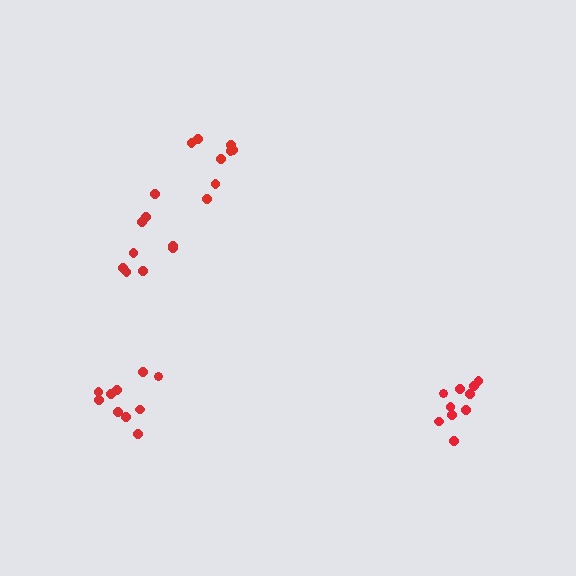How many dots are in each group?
Group 1: 9 dots, Group 2: 8 dots, Group 3: 10 dots, Group 4: 10 dots (37 total).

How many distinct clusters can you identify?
There are 4 distinct clusters.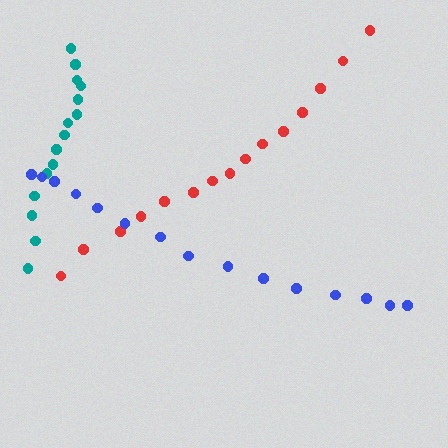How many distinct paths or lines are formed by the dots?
There are 3 distinct paths.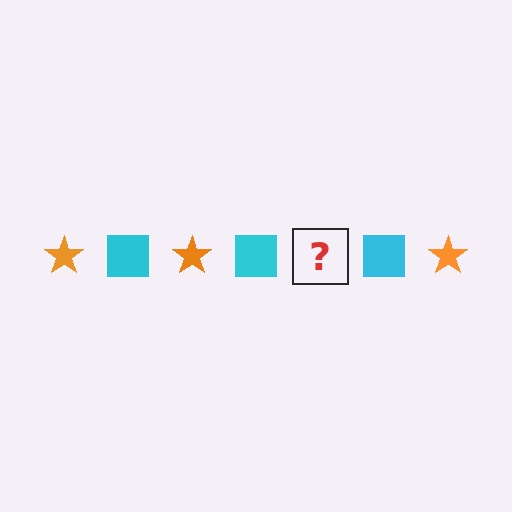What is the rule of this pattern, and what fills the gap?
The rule is that the pattern alternates between orange star and cyan square. The gap should be filled with an orange star.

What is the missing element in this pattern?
The missing element is an orange star.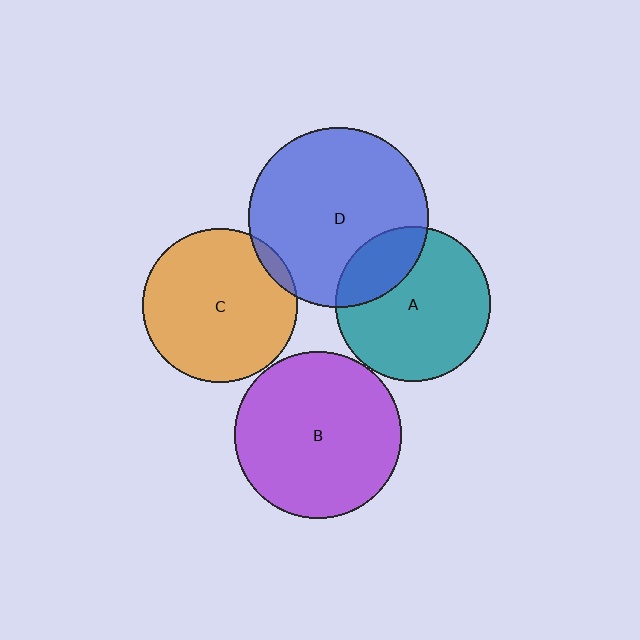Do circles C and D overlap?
Yes.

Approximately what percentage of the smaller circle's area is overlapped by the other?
Approximately 5%.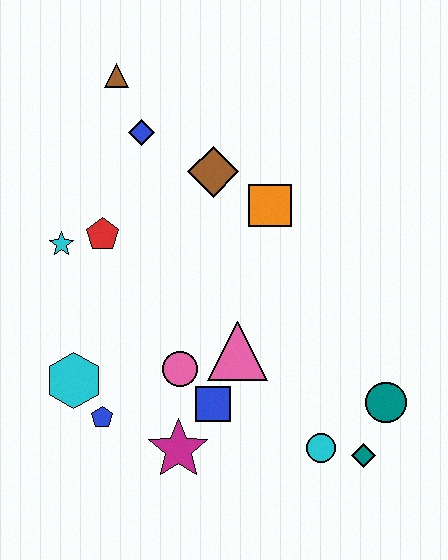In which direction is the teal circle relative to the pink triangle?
The teal circle is to the right of the pink triangle.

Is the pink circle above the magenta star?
Yes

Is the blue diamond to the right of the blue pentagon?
Yes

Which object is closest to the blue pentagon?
The cyan hexagon is closest to the blue pentagon.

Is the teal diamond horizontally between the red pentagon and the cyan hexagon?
No